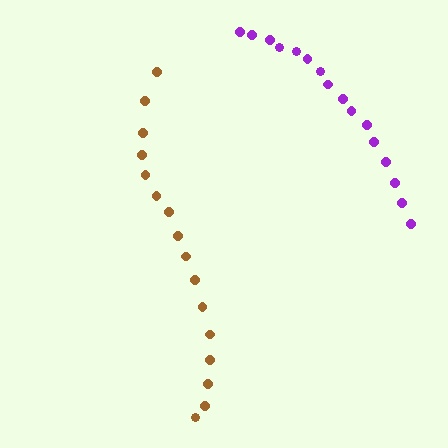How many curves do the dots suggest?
There are 2 distinct paths.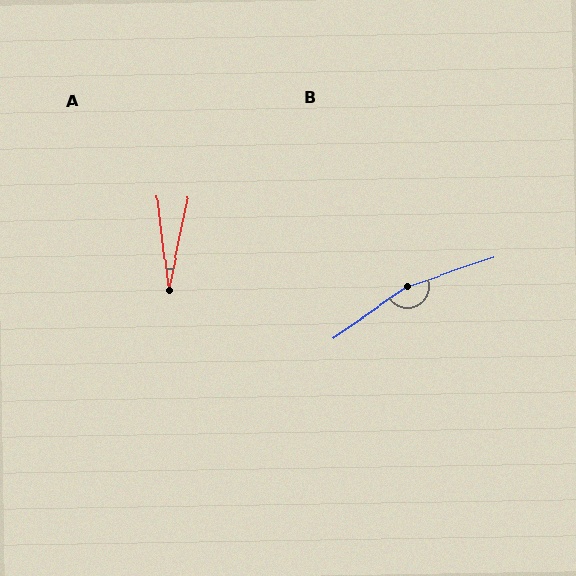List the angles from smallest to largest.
A (19°), B (164°).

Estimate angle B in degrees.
Approximately 164 degrees.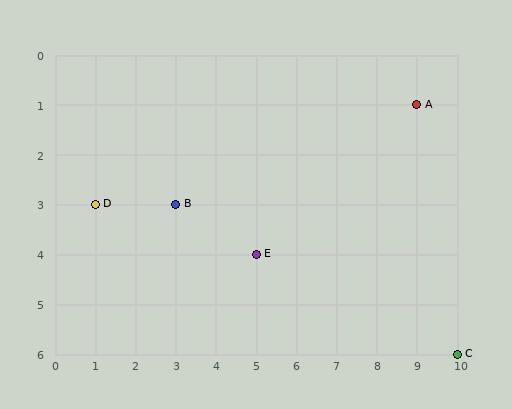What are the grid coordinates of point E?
Point E is at grid coordinates (5, 4).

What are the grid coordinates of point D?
Point D is at grid coordinates (1, 3).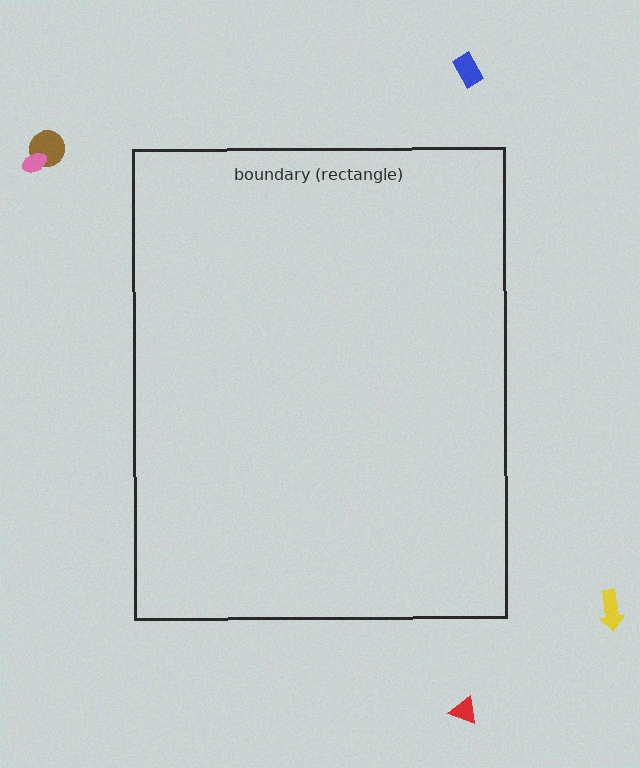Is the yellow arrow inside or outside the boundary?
Outside.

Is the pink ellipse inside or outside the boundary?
Outside.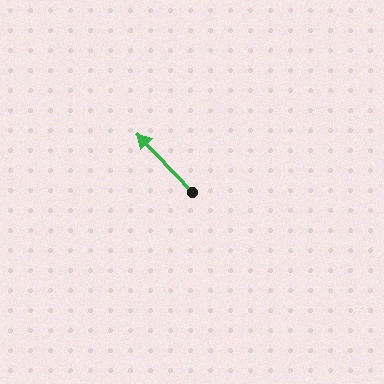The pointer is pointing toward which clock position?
Roughly 11 o'clock.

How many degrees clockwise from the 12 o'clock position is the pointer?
Approximately 317 degrees.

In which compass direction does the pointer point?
Northwest.